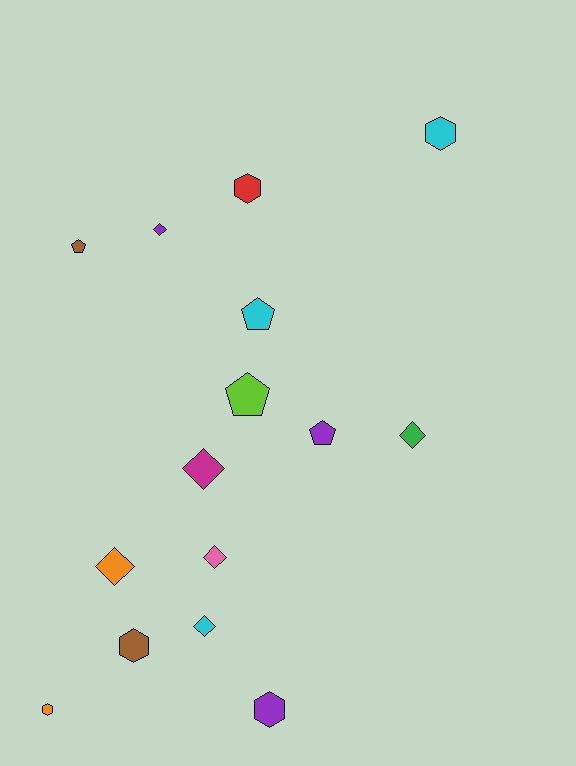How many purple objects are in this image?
There are 3 purple objects.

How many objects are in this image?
There are 15 objects.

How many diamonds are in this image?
There are 6 diamonds.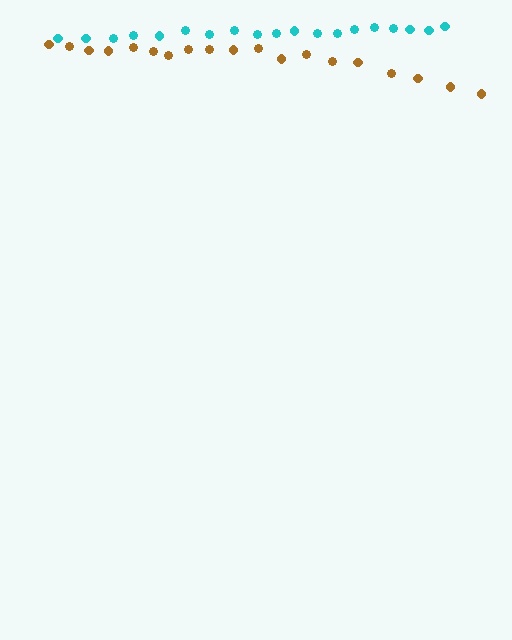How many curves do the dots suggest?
There are 2 distinct paths.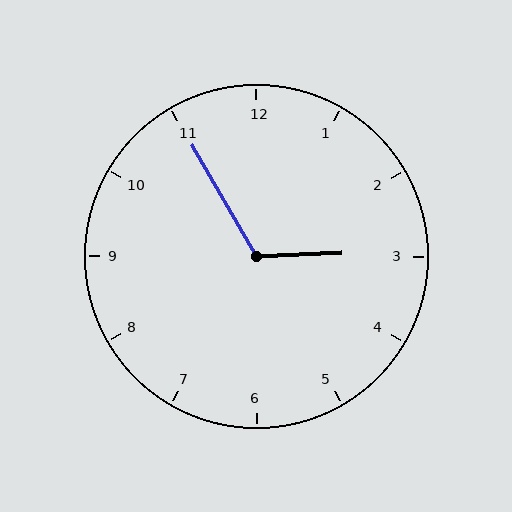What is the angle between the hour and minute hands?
Approximately 118 degrees.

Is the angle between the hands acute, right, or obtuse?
It is obtuse.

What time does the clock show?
2:55.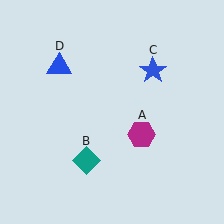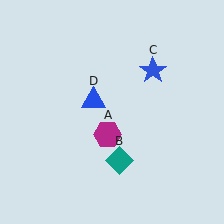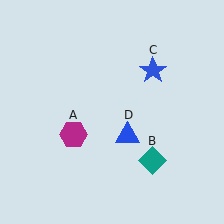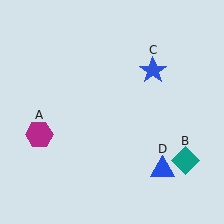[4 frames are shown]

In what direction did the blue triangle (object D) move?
The blue triangle (object D) moved down and to the right.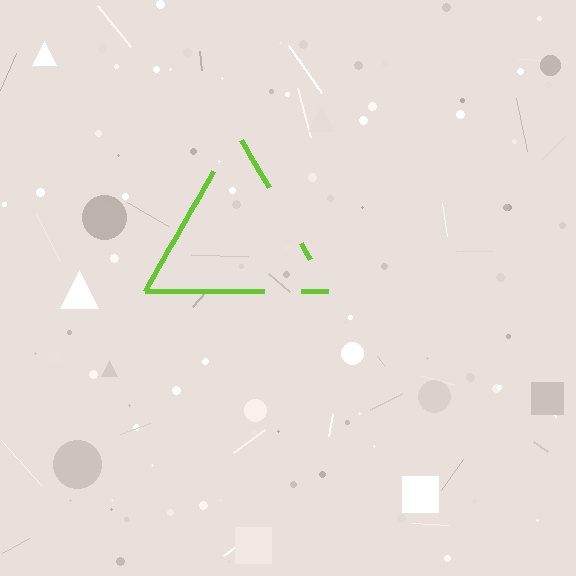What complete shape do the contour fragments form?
The contour fragments form a triangle.